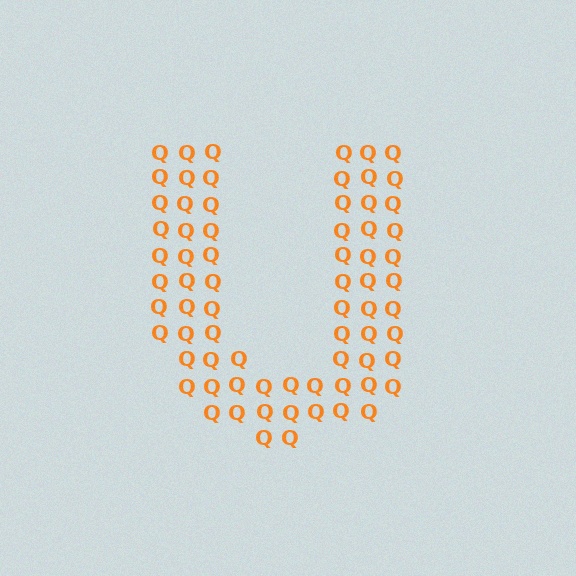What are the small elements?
The small elements are letter Q's.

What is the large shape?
The large shape is the letter U.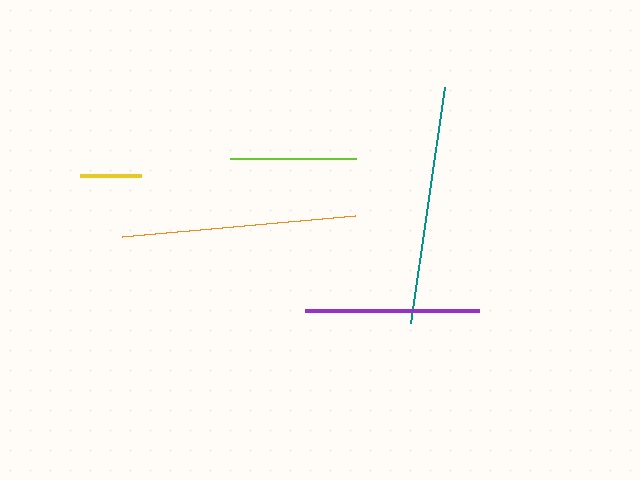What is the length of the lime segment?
The lime segment is approximately 126 pixels long.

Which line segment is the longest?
The teal line is the longest at approximately 239 pixels.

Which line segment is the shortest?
The yellow line is the shortest at approximately 60 pixels.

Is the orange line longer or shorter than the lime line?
The orange line is longer than the lime line.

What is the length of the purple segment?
The purple segment is approximately 175 pixels long.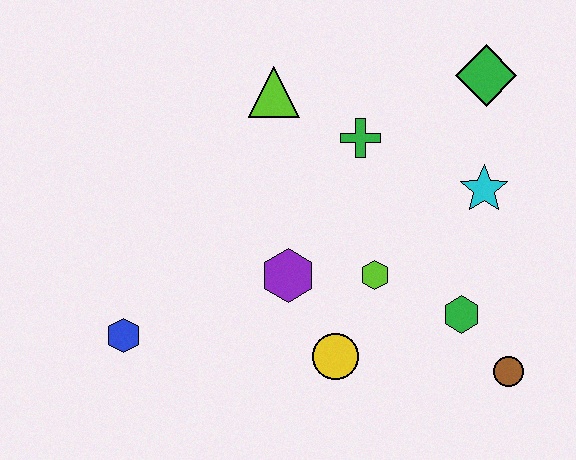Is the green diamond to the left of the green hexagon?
No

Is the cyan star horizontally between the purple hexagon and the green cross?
No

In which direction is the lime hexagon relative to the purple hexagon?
The lime hexagon is to the right of the purple hexagon.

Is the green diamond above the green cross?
Yes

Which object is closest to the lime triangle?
The green cross is closest to the lime triangle.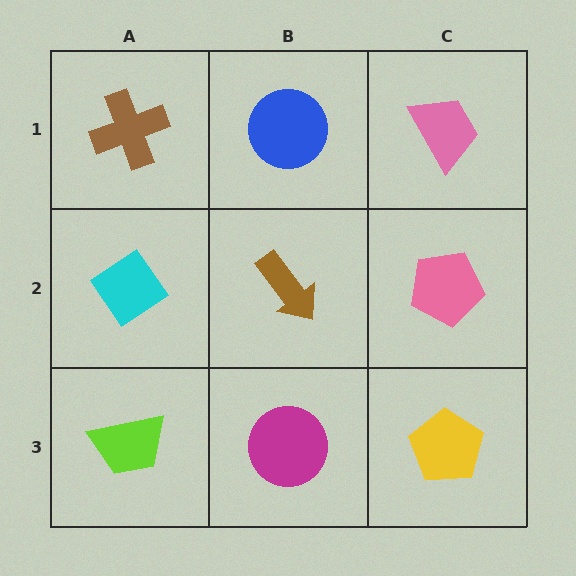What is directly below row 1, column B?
A brown arrow.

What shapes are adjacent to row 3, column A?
A cyan diamond (row 2, column A), a magenta circle (row 3, column B).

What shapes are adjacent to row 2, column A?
A brown cross (row 1, column A), a lime trapezoid (row 3, column A), a brown arrow (row 2, column B).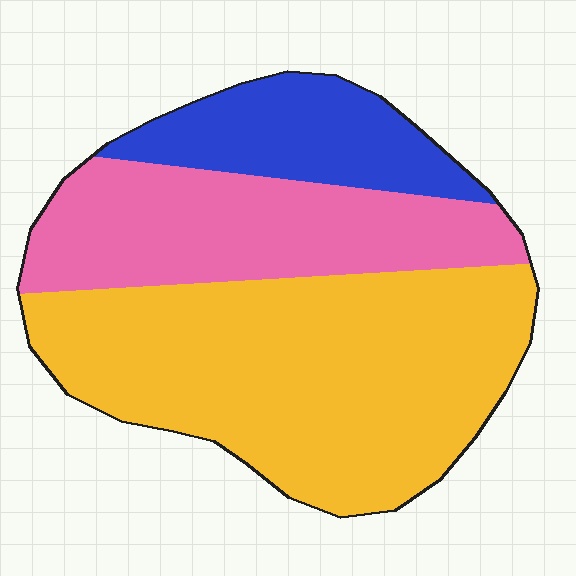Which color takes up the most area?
Yellow, at roughly 55%.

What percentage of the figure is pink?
Pink covers around 30% of the figure.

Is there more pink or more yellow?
Yellow.